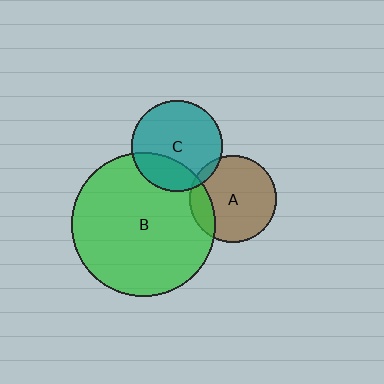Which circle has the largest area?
Circle B (green).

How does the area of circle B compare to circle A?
Approximately 2.8 times.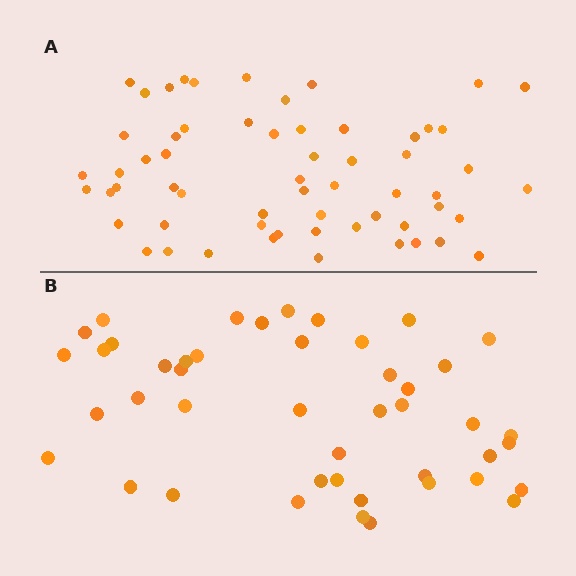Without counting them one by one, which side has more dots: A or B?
Region A (the top region) has more dots.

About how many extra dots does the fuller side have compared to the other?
Region A has approximately 15 more dots than region B.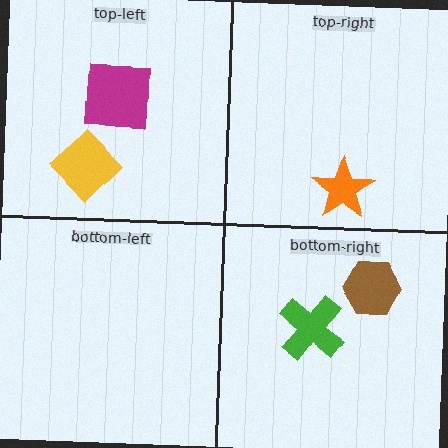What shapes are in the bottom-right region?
The brown hexagon, the green cross.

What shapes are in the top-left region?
The yellow diamond, the magenta square.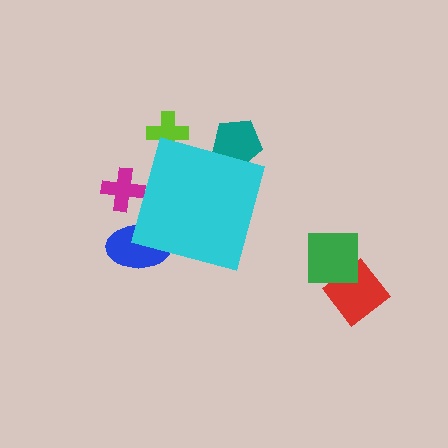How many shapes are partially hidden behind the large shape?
4 shapes are partially hidden.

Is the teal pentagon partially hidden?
Yes, the teal pentagon is partially hidden behind the cyan diamond.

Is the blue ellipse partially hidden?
Yes, the blue ellipse is partially hidden behind the cyan diamond.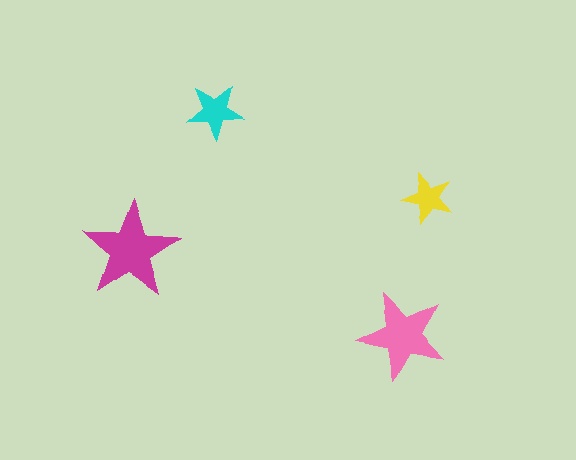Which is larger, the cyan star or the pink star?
The pink one.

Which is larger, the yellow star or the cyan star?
The cyan one.